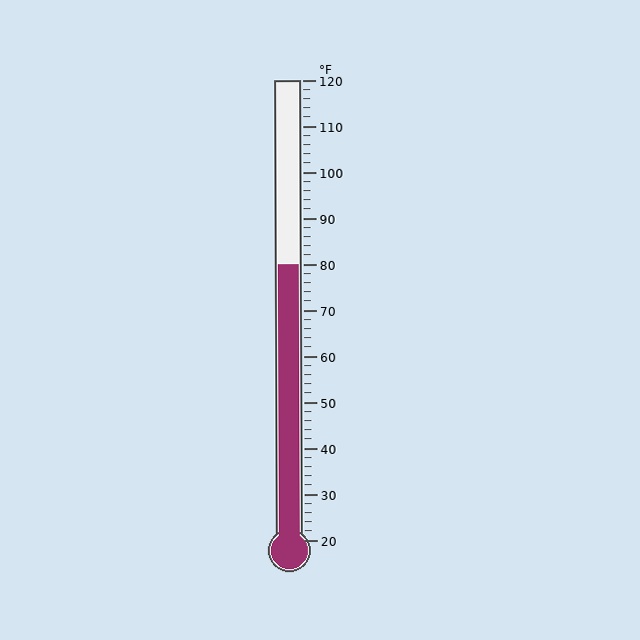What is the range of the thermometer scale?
The thermometer scale ranges from 20°F to 120°F.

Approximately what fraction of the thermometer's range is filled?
The thermometer is filled to approximately 60% of its range.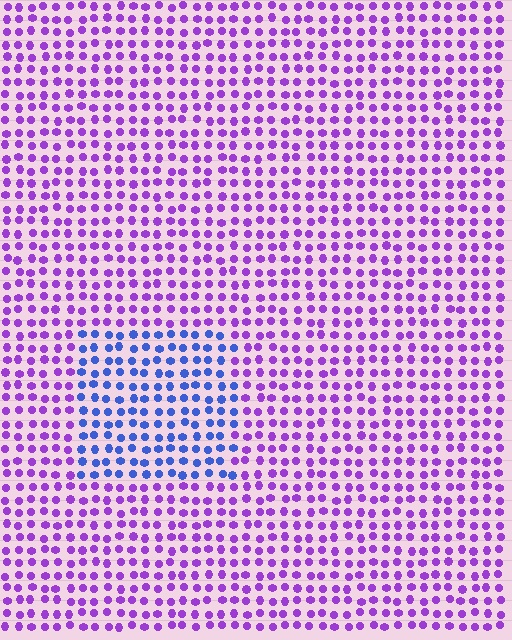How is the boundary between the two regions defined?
The boundary is defined purely by a slight shift in hue (about 51 degrees). Spacing, size, and orientation are identical on both sides.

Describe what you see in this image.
The image is filled with small purple elements in a uniform arrangement. A rectangle-shaped region is visible where the elements are tinted to a slightly different hue, forming a subtle color boundary.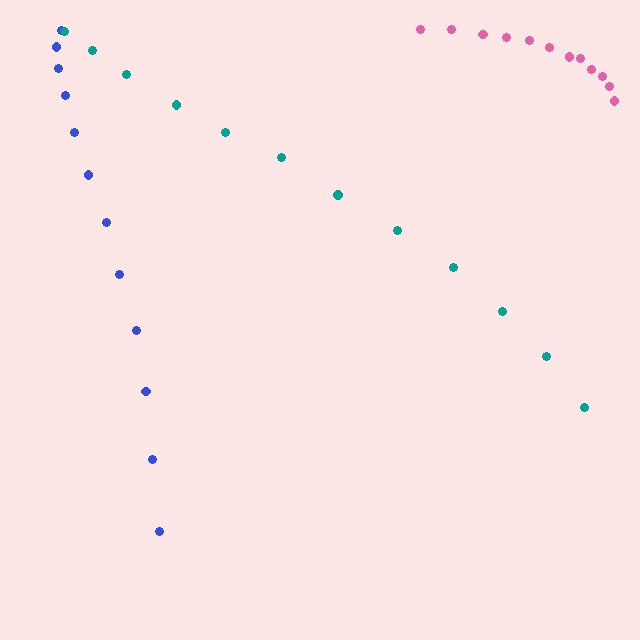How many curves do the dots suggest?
There are 3 distinct paths.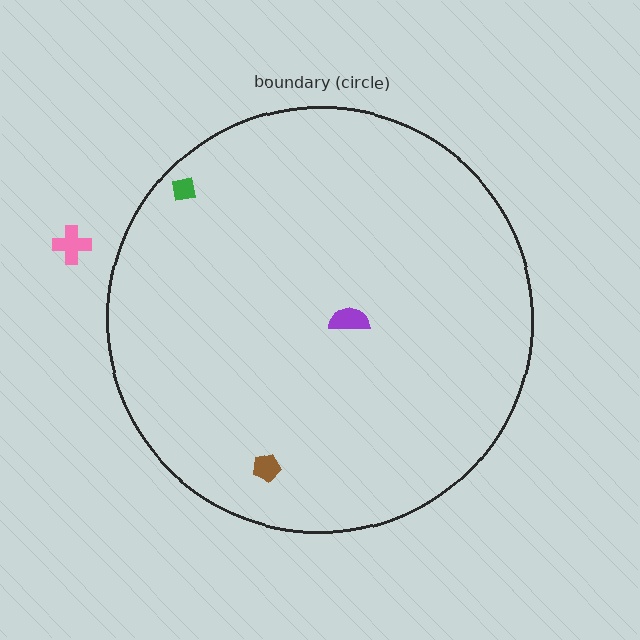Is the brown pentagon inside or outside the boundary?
Inside.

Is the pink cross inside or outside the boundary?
Outside.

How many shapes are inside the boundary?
3 inside, 1 outside.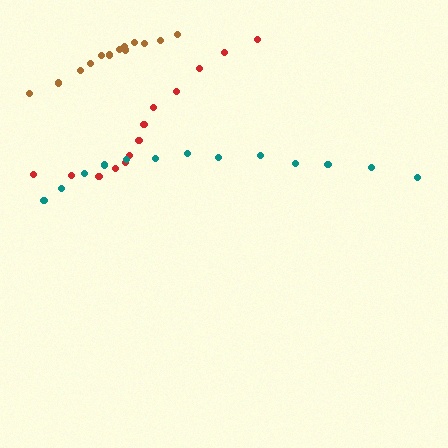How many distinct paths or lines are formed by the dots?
There are 3 distinct paths.